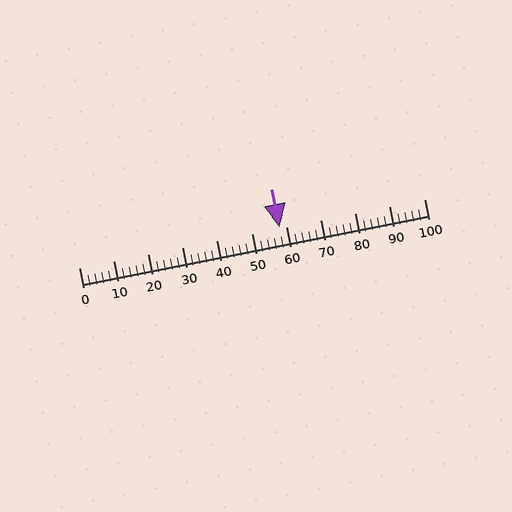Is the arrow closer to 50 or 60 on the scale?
The arrow is closer to 60.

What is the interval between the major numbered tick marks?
The major tick marks are spaced 10 units apart.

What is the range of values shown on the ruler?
The ruler shows values from 0 to 100.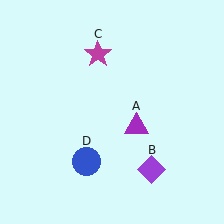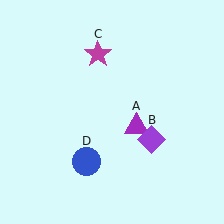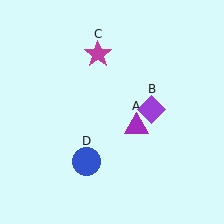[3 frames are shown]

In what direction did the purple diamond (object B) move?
The purple diamond (object B) moved up.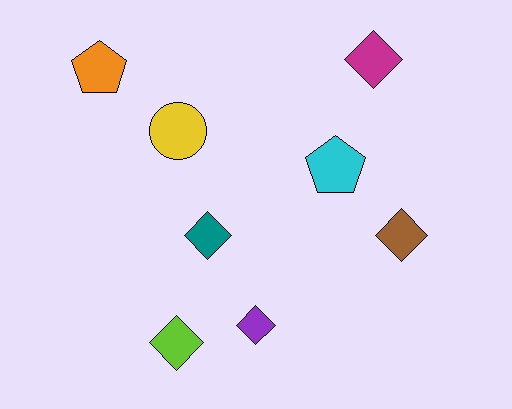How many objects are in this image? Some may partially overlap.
There are 8 objects.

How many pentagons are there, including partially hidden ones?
There are 2 pentagons.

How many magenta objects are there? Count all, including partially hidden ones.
There is 1 magenta object.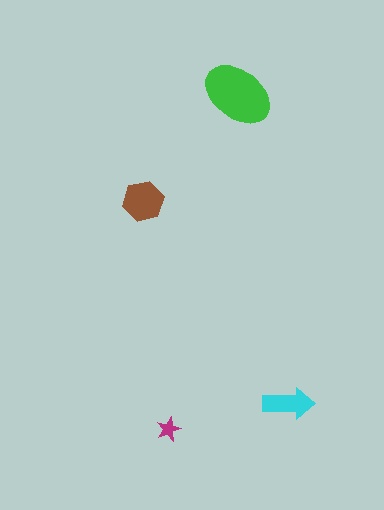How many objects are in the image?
There are 4 objects in the image.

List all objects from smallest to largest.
The magenta star, the cyan arrow, the brown hexagon, the green ellipse.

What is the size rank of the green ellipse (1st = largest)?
1st.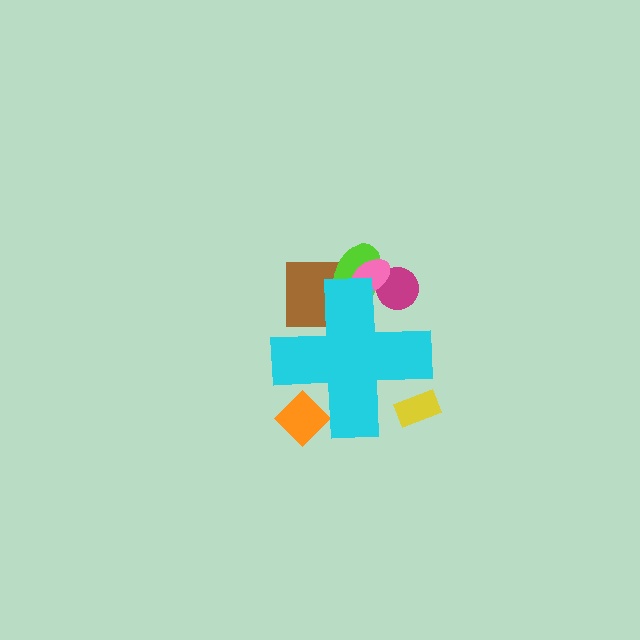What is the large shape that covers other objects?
A cyan cross.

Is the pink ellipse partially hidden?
Yes, the pink ellipse is partially hidden behind the cyan cross.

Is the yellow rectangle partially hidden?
Yes, the yellow rectangle is partially hidden behind the cyan cross.